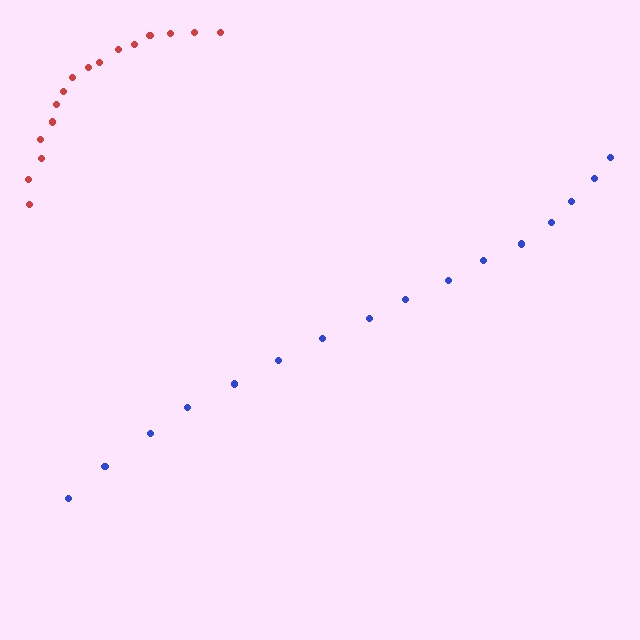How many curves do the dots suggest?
There are 2 distinct paths.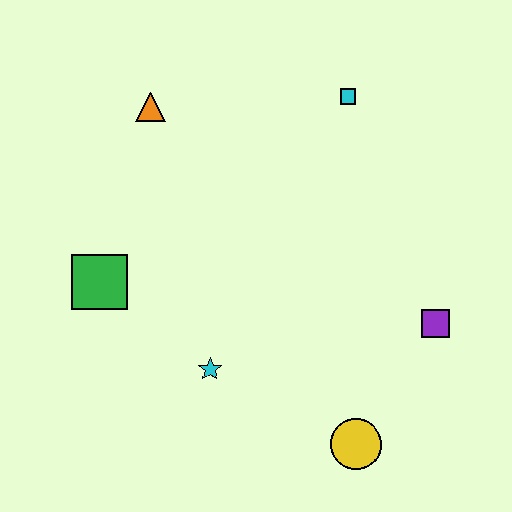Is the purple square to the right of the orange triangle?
Yes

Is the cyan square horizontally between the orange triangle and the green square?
No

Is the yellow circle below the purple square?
Yes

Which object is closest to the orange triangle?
The green square is closest to the orange triangle.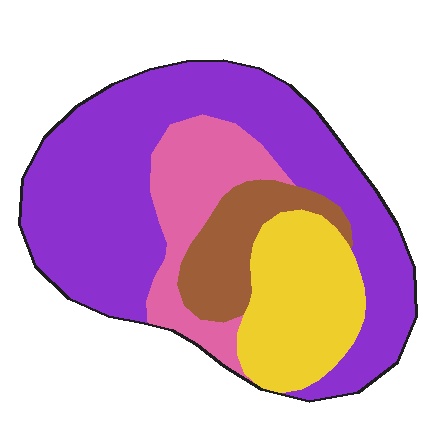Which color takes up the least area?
Brown, at roughly 10%.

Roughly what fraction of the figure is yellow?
Yellow covers roughly 20% of the figure.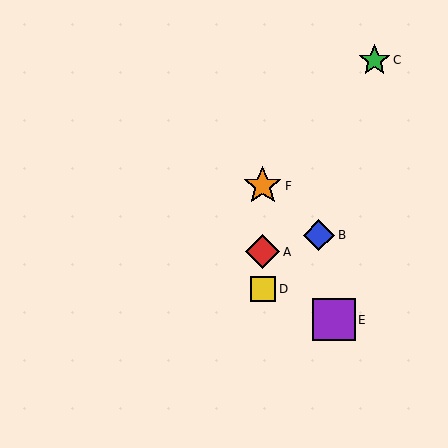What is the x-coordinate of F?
Object F is at x≈263.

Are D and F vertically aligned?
Yes, both are at x≈263.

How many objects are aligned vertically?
3 objects (A, D, F) are aligned vertically.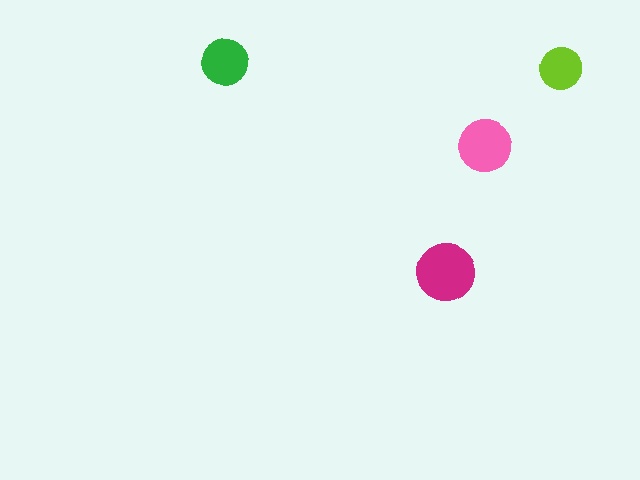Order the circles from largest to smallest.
the magenta one, the pink one, the green one, the lime one.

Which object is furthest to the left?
The green circle is leftmost.